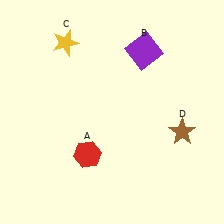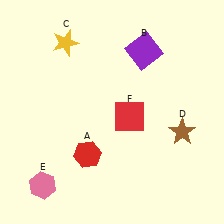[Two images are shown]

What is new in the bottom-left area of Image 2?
A pink hexagon (E) was added in the bottom-left area of Image 2.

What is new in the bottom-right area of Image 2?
A red square (F) was added in the bottom-right area of Image 2.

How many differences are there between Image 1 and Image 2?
There are 2 differences between the two images.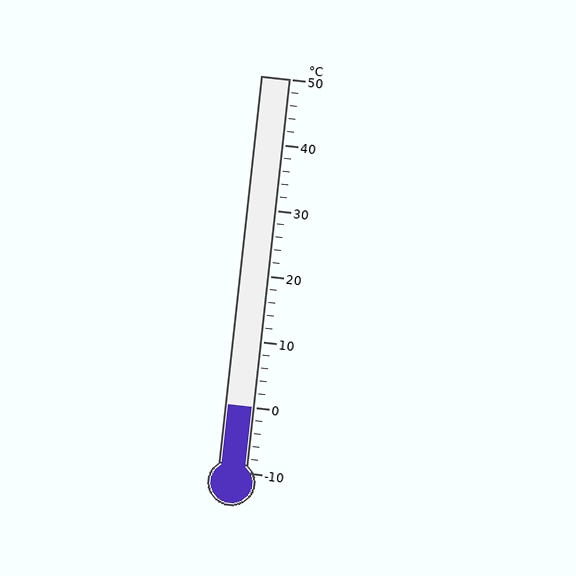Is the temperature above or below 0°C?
The temperature is at 0°C.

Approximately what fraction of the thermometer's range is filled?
The thermometer is filled to approximately 15% of its range.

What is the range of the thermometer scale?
The thermometer scale ranges from -10°C to 50°C.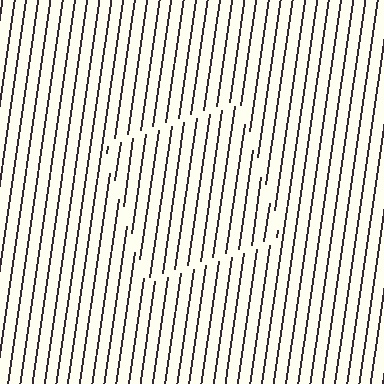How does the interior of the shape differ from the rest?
The interior of the shape contains the same grating, shifted by half a period — the contour is defined by the phase discontinuity where line-ends from the inner and outer gratings abut.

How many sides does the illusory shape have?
4 sides — the line-ends trace a square.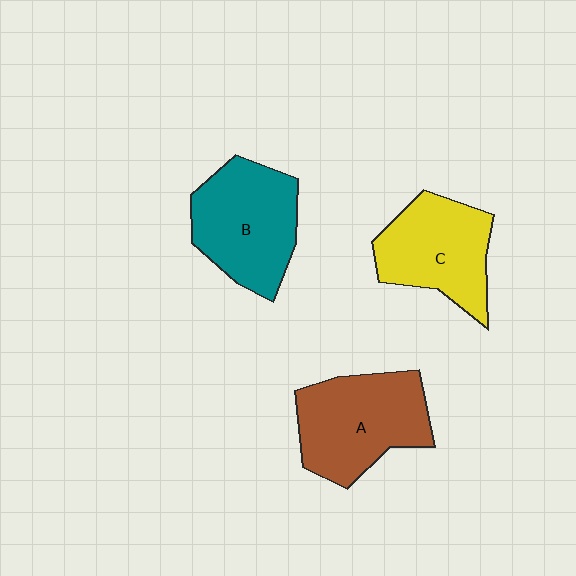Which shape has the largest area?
Shape A (brown).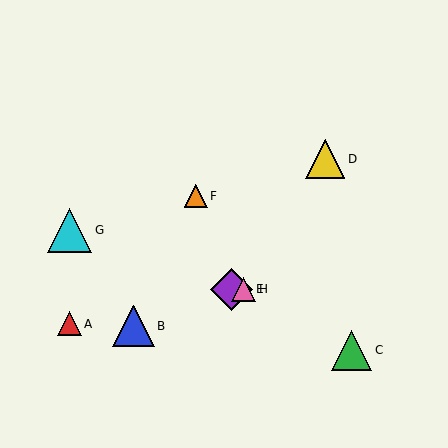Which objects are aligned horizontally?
Objects E, H are aligned horizontally.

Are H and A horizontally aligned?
No, H is at y≈290 and A is at y≈324.